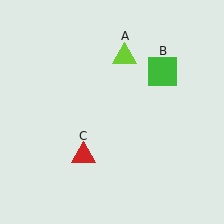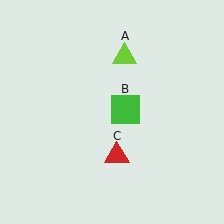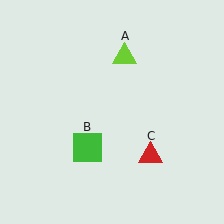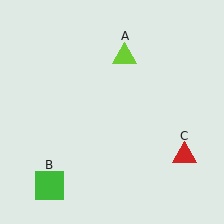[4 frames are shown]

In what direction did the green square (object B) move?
The green square (object B) moved down and to the left.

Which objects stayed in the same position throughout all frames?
Lime triangle (object A) remained stationary.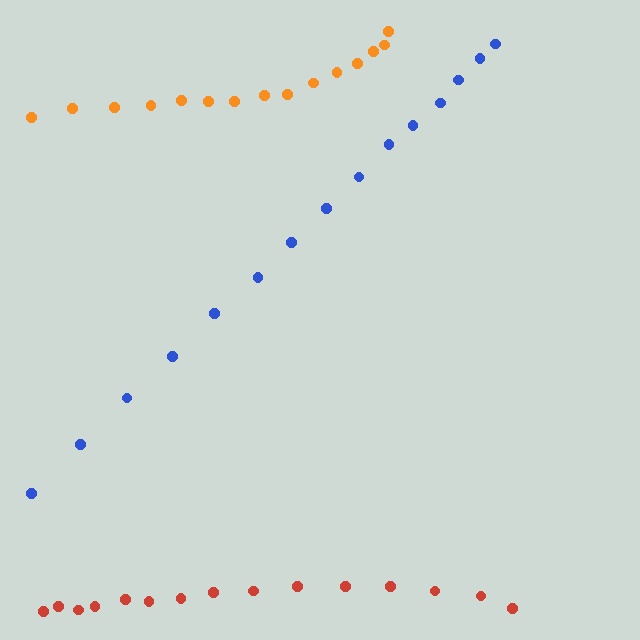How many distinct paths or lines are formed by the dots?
There are 3 distinct paths.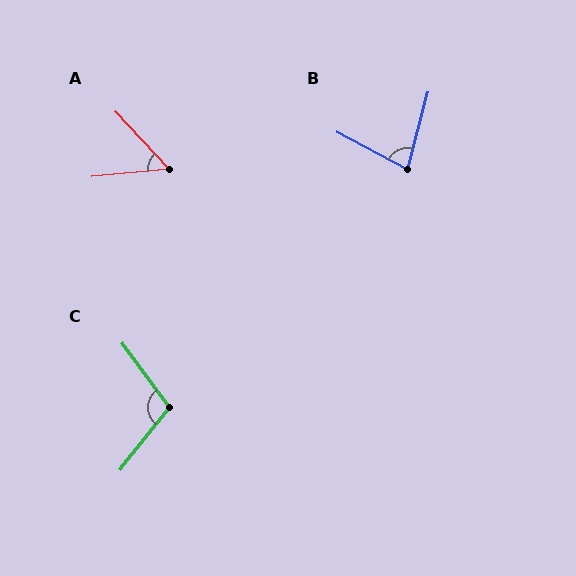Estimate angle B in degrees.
Approximately 77 degrees.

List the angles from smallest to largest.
A (52°), B (77°), C (105°).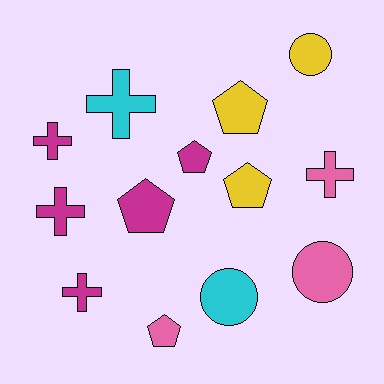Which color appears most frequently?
Magenta, with 5 objects.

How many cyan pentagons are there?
There are no cyan pentagons.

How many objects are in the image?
There are 13 objects.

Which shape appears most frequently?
Pentagon, with 5 objects.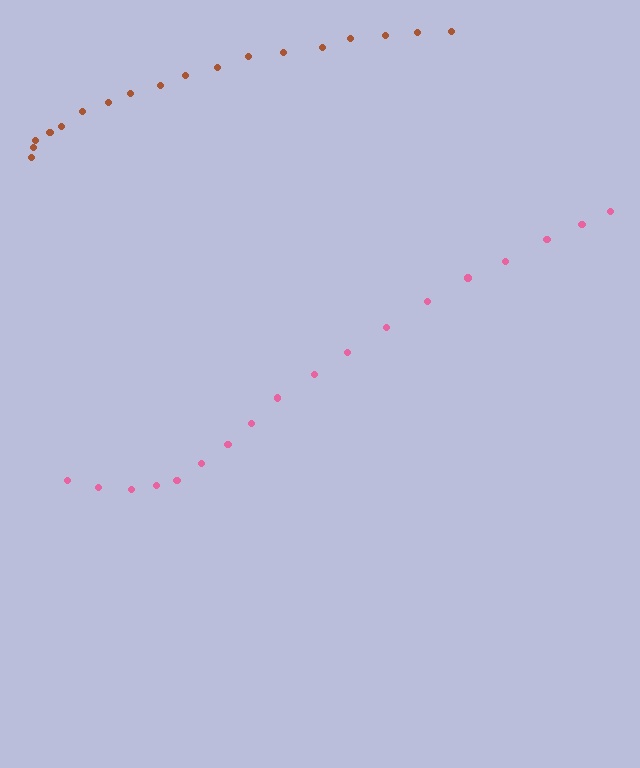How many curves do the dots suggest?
There are 2 distinct paths.